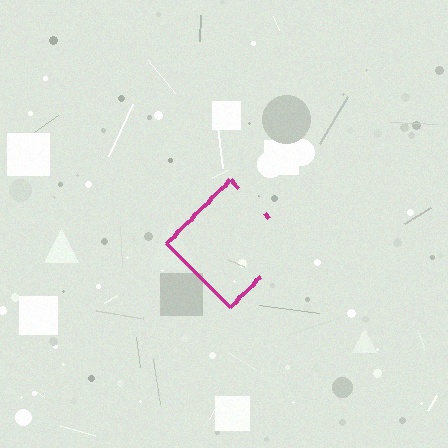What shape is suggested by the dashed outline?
The dashed outline suggests a diamond.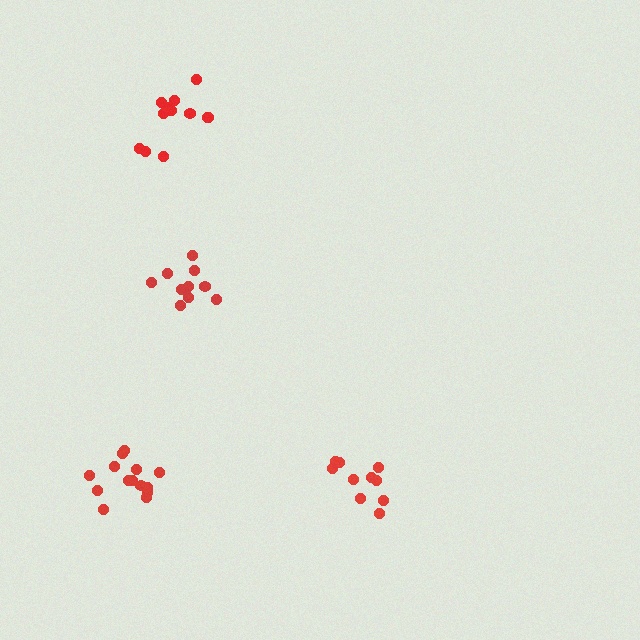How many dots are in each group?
Group 1: 12 dots, Group 2: 10 dots, Group 3: 10 dots, Group 4: 14 dots (46 total).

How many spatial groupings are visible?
There are 4 spatial groupings.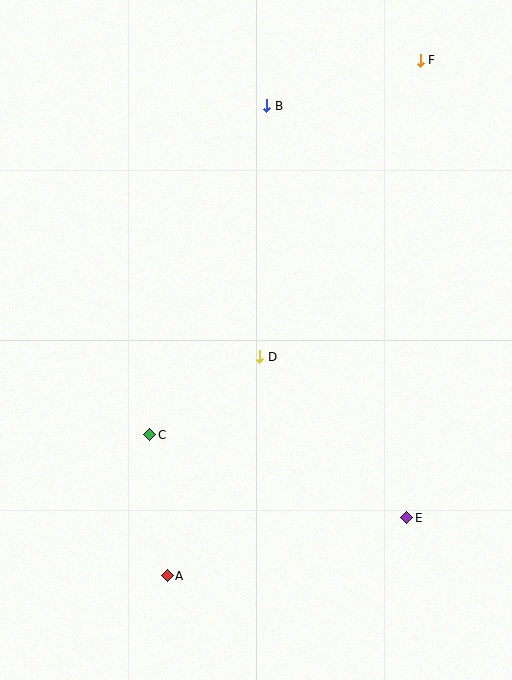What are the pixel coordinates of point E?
Point E is at (407, 518).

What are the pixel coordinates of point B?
Point B is at (267, 106).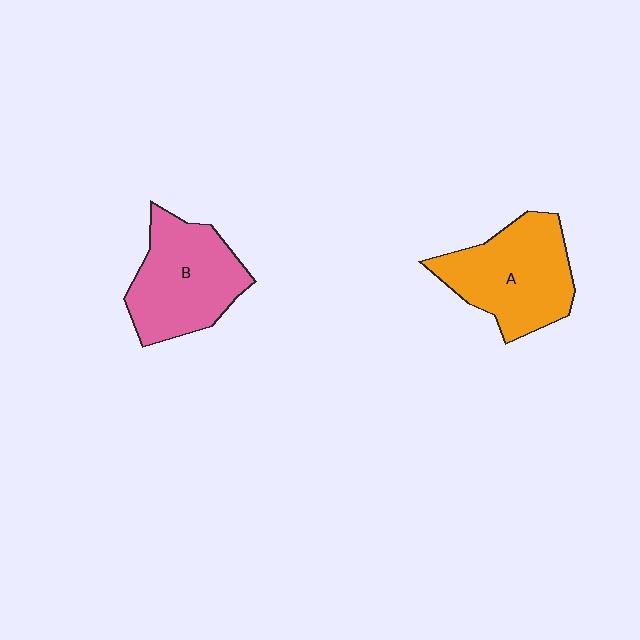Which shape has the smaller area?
Shape B (pink).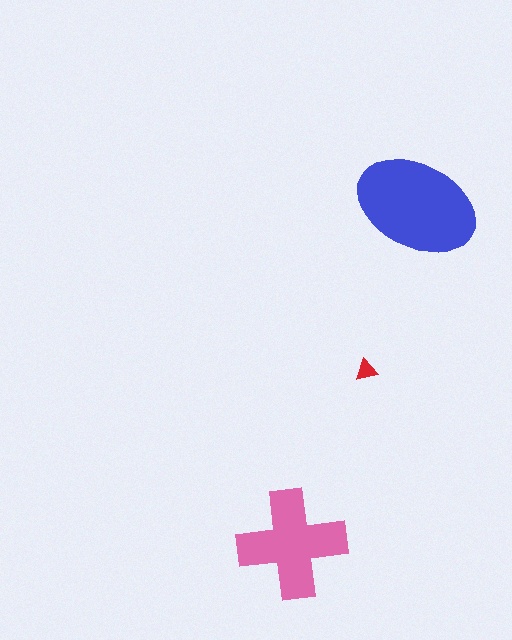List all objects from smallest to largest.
The red triangle, the pink cross, the blue ellipse.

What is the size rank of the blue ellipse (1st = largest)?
1st.